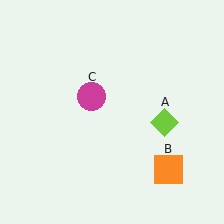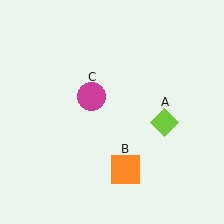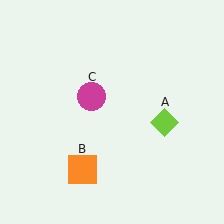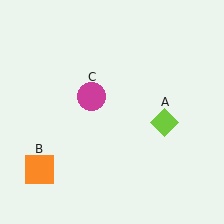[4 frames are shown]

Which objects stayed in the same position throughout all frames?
Lime diamond (object A) and magenta circle (object C) remained stationary.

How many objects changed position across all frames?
1 object changed position: orange square (object B).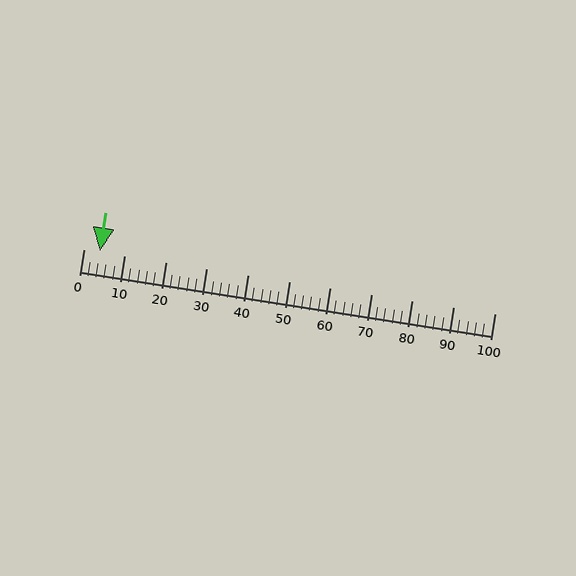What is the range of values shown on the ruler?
The ruler shows values from 0 to 100.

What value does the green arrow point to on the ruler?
The green arrow points to approximately 4.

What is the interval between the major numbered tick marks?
The major tick marks are spaced 10 units apart.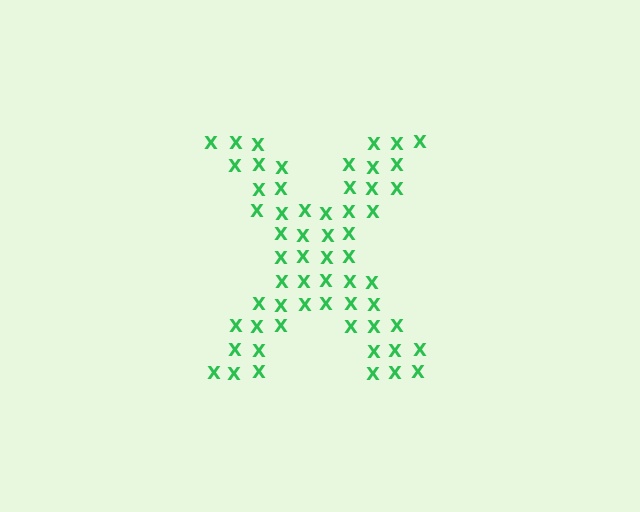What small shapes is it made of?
It is made of small letter X's.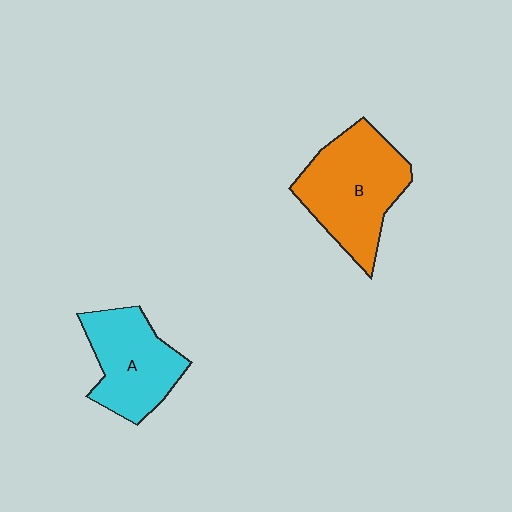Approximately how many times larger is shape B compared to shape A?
Approximately 1.3 times.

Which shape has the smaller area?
Shape A (cyan).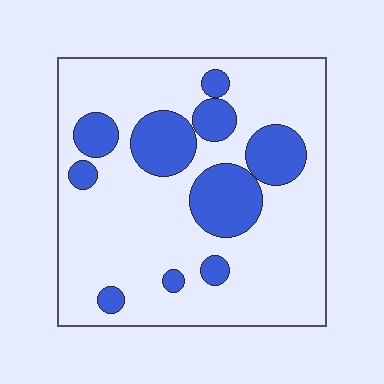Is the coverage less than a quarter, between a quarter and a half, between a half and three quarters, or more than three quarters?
Less than a quarter.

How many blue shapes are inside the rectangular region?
10.